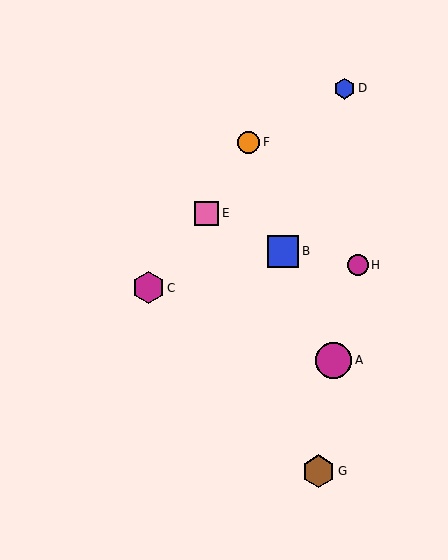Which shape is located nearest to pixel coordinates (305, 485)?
The brown hexagon (labeled G) at (319, 471) is nearest to that location.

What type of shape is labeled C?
Shape C is a magenta hexagon.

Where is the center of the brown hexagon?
The center of the brown hexagon is at (319, 471).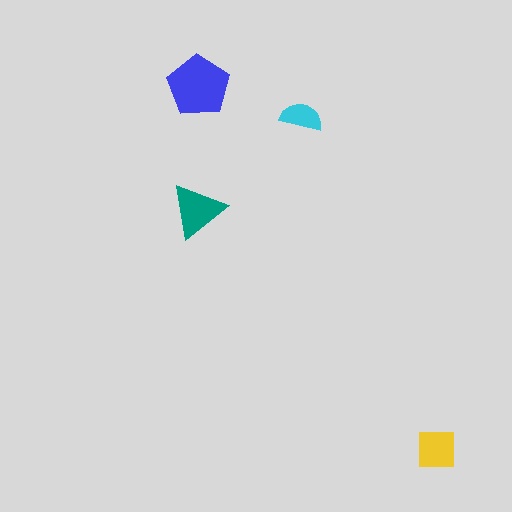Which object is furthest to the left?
The teal triangle is leftmost.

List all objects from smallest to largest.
The cyan semicircle, the yellow square, the teal triangle, the blue pentagon.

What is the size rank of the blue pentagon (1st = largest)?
1st.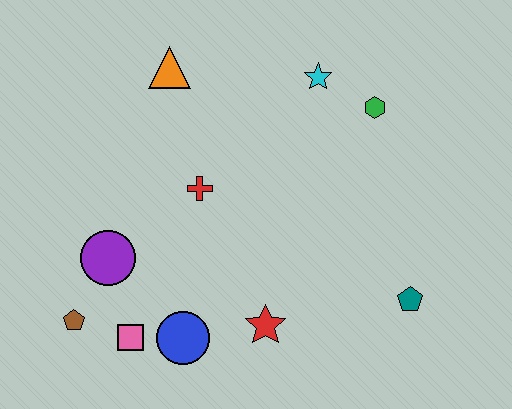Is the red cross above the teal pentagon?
Yes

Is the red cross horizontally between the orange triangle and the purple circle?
No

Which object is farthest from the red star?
The orange triangle is farthest from the red star.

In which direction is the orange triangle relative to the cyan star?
The orange triangle is to the left of the cyan star.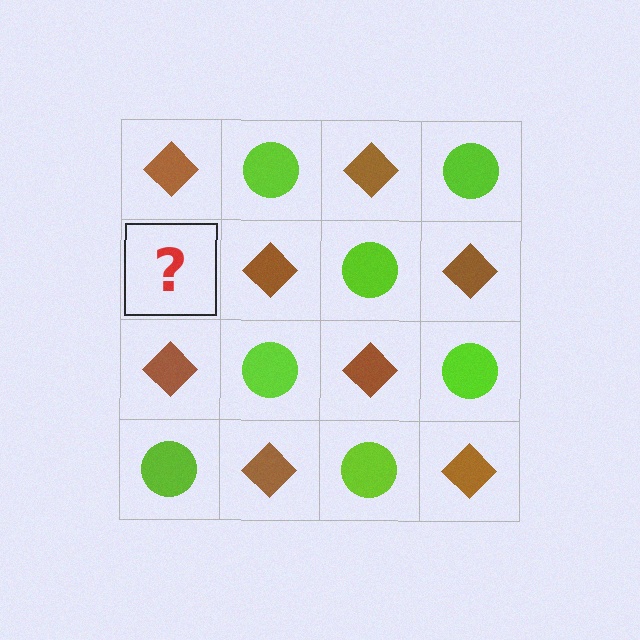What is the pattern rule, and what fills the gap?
The rule is that it alternates brown diamond and lime circle in a checkerboard pattern. The gap should be filled with a lime circle.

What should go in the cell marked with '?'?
The missing cell should contain a lime circle.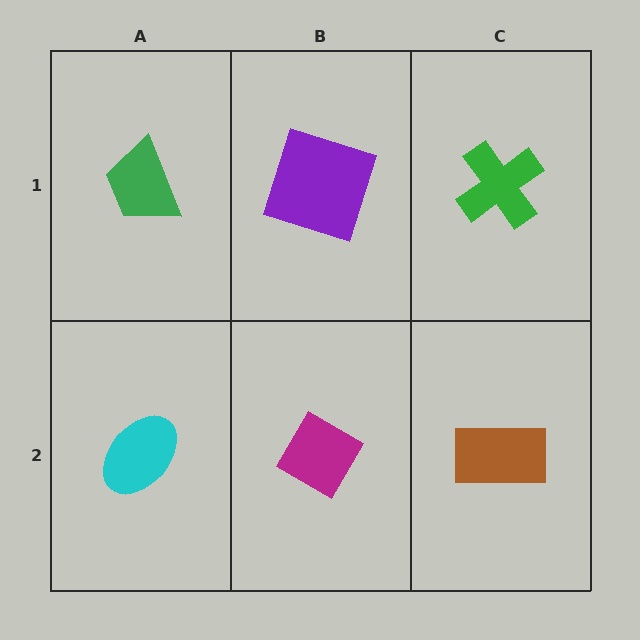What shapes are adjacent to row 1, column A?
A cyan ellipse (row 2, column A), a purple square (row 1, column B).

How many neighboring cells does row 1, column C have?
2.